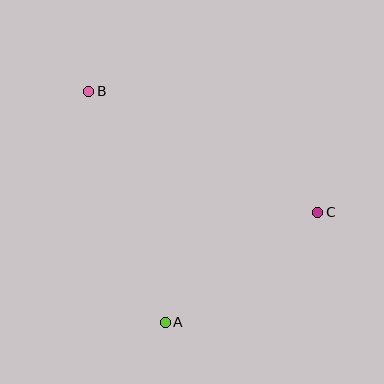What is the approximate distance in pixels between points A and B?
The distance between A and B is approximately 243 pixels.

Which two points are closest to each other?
Points A and C are closest to each other.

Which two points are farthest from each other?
Points B and C are farthest from each other.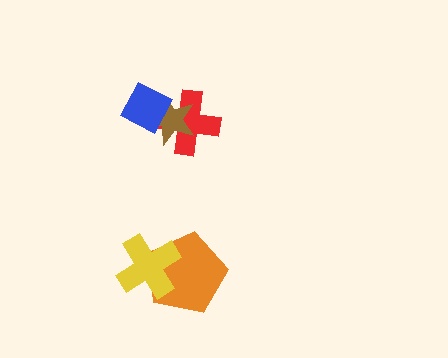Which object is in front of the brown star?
The blue diamond is in front of the brown star.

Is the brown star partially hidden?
Yes, it is partially covered by another shape.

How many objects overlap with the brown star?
2 objects overlap with the brown star.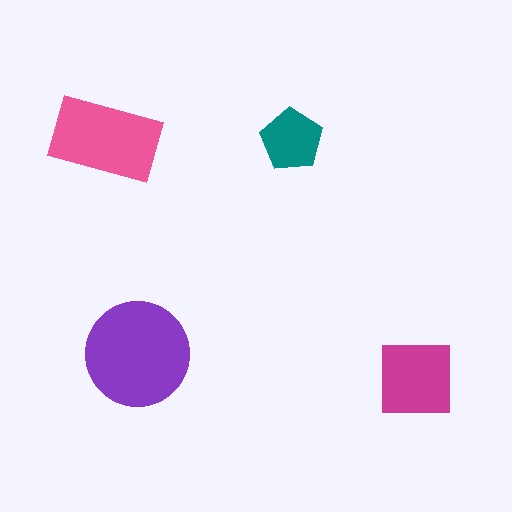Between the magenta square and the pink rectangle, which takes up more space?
The pink rectangle.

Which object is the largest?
The purple circle.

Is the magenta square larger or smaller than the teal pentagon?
Larger.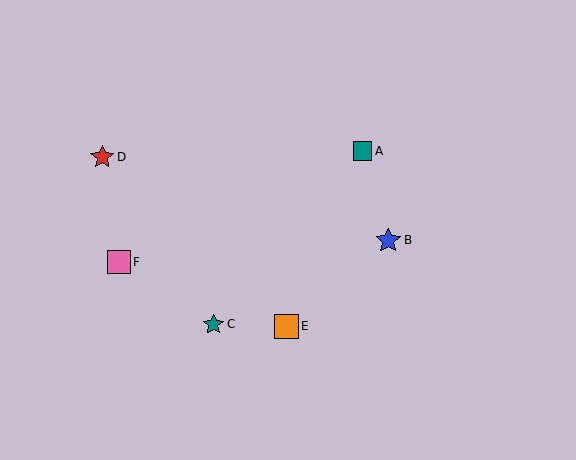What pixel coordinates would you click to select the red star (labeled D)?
Click at (102, 157) to select the red star D.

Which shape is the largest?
The blue star (labeled B) is the largest.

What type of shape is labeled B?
Shape B is a blue star.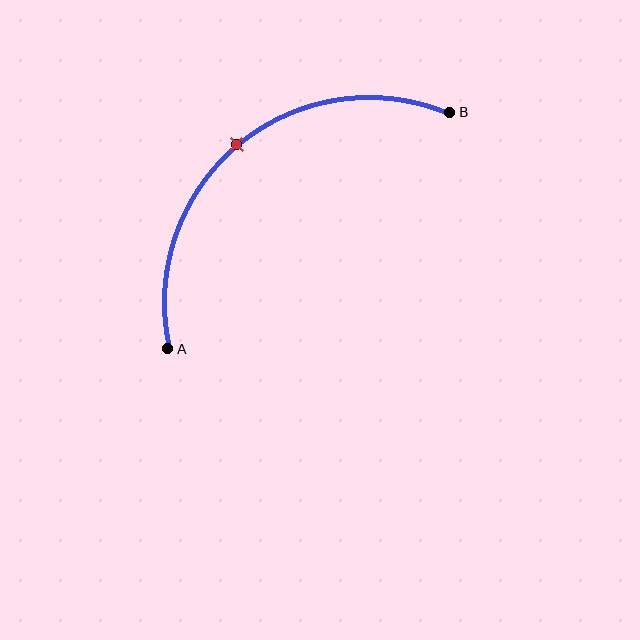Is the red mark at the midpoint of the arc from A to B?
Yes. The red mark lies on the arc at equal arc-length from both A and B — it is the arc midpoint.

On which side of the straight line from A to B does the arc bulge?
The arc bulges above and to the left of the straight line connecting A and B.